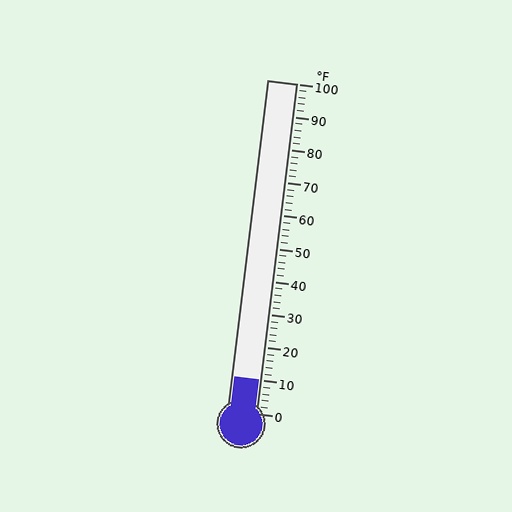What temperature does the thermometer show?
The thermometer shows approximately 10°F.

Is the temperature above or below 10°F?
The temperature is at 10°F.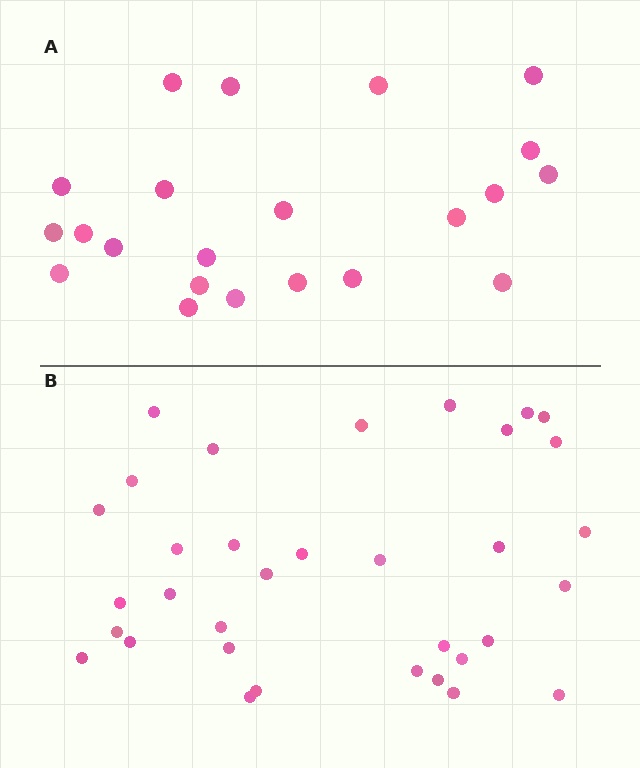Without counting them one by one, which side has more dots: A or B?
Region B (the bottom region) has more dots.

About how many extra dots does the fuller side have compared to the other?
Region B has roughly 12 or so more dots than region A.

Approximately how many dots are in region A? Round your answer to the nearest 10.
About 20 dots. (The exact count is 22, which rounds to 20.)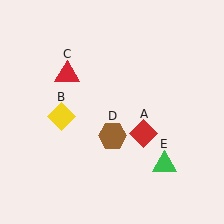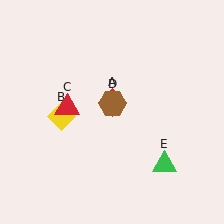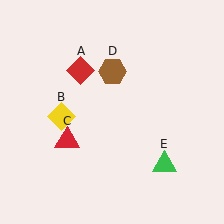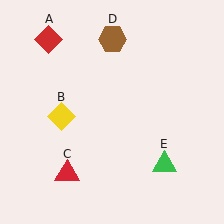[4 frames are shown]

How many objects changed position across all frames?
3 objects changed position: red diamond (object A), red triangle (object C), brown hexagon (object D).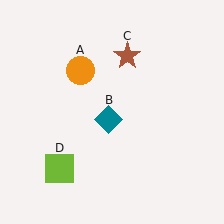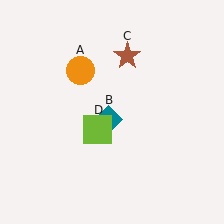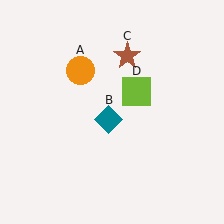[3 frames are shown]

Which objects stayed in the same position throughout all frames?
Orange circle (object A) and teal diamond (object B) and brown star (object C) remained stationary.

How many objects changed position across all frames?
1 object changed position: lime square (object D).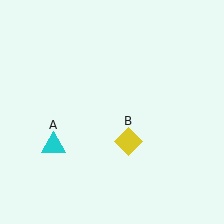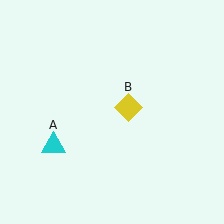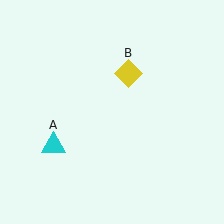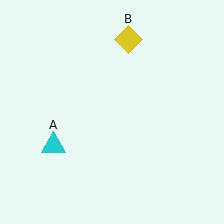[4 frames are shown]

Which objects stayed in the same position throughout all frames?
Cyan triangle (object A) remained stationary.